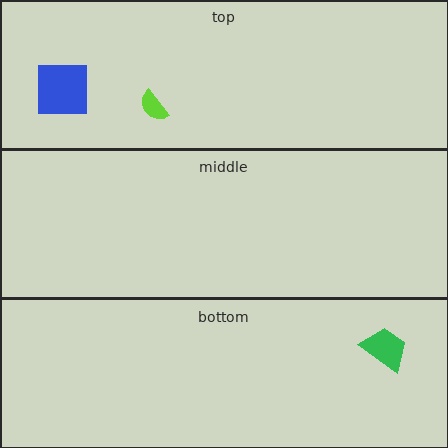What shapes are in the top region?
The blue square, the lime semicircle.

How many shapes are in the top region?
2.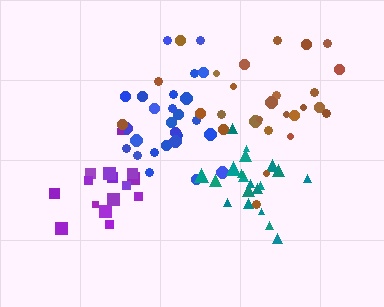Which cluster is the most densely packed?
Purple.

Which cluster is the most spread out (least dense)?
Brown.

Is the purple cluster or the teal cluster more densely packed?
Purple.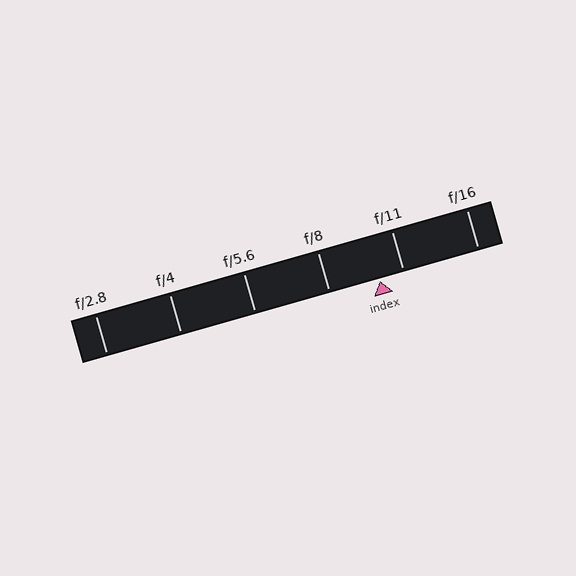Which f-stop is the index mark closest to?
The index mark is closest to f/11.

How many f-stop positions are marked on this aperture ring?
There are 6 f-stop positions marked.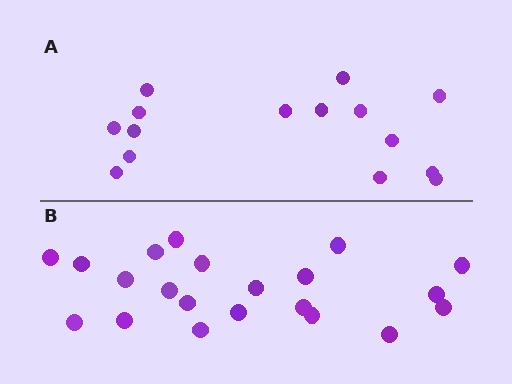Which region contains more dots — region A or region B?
Region B (the bottom region) has more dots.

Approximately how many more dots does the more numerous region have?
Region B has about 6 more dots than region A.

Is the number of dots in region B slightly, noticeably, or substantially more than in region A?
Region B has noticeably more, but not dramatically so. The ratio is roughly 1.4 to 1.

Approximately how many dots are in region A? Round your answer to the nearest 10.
About 20 dots. (The exact count is 15, which rounds to 20.)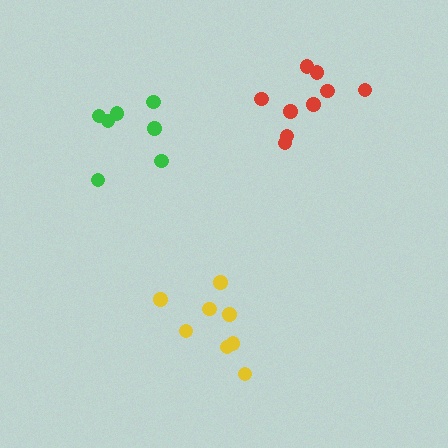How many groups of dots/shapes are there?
There are 3 groups.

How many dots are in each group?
Group 1: 8 dots, Group 2: 7 dots, Group 3: 9 dots (24 total).